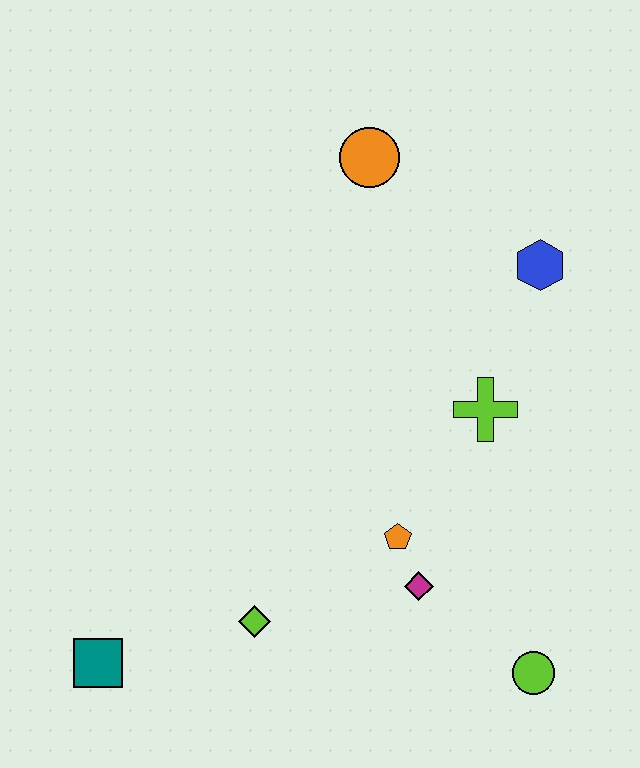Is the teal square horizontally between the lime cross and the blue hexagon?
No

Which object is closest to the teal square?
The lime diamond is closest to the teal square.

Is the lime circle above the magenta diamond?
No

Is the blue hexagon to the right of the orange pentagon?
Yes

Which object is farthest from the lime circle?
The orange circle is farthest from the lime circle.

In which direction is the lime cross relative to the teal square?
The lime cross is to the right of the teal square.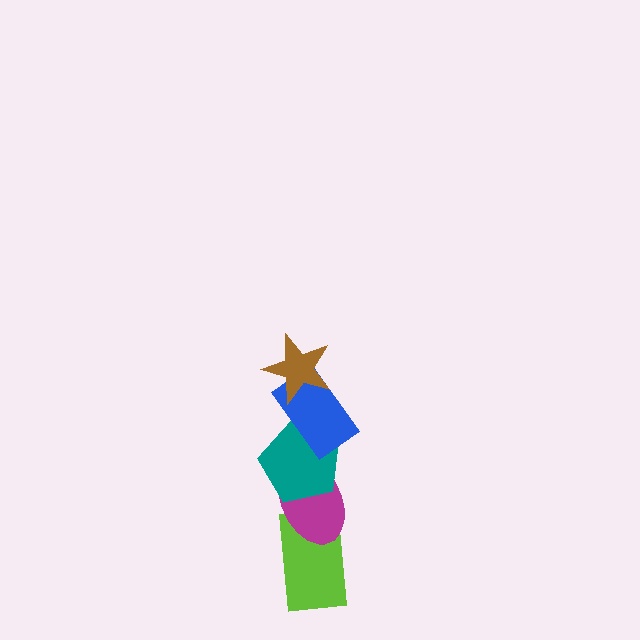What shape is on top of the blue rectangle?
The brown star is on top of the blue rectangle.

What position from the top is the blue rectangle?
The blue rectangle is 2nd from the top.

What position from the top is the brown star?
The brown star is 1st from the top.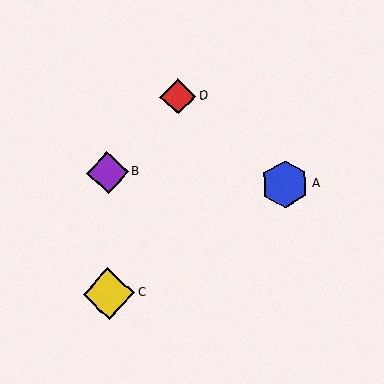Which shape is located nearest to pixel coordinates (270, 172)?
The blue hexagon (labeled A) at (285, 184) is nearest to that location.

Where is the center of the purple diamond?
The center of the purple diamond is at (108, 172).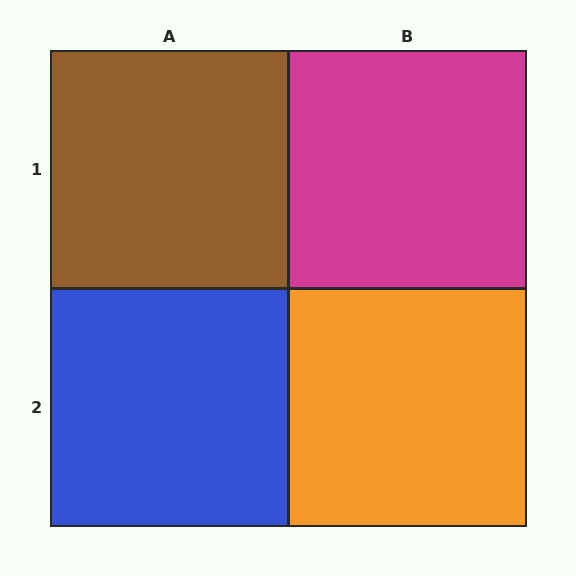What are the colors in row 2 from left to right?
Blue, orange.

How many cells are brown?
1 cell is brown.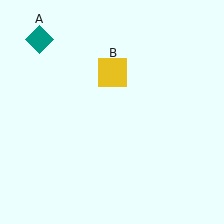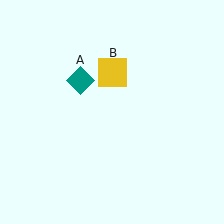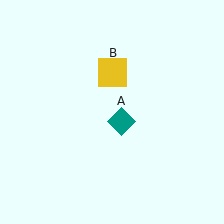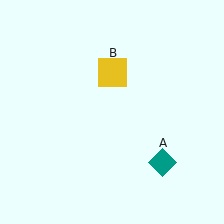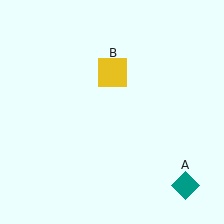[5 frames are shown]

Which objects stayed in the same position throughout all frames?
Yellow square (object B) remained stationary.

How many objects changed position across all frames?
1 object changed position: teal diamond (object A).